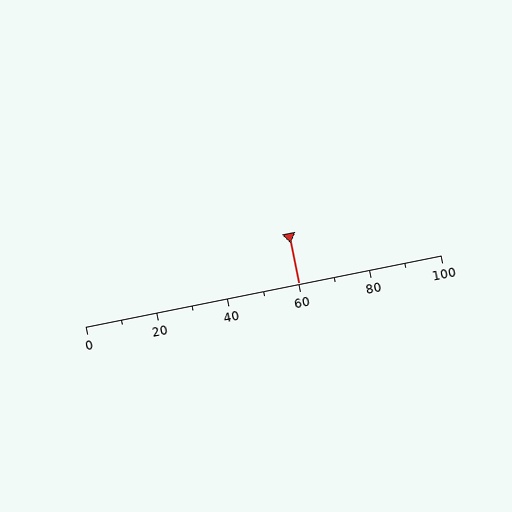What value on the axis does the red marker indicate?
The marker indicates approximately 60.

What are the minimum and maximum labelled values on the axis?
The axis runs from 0 to 100.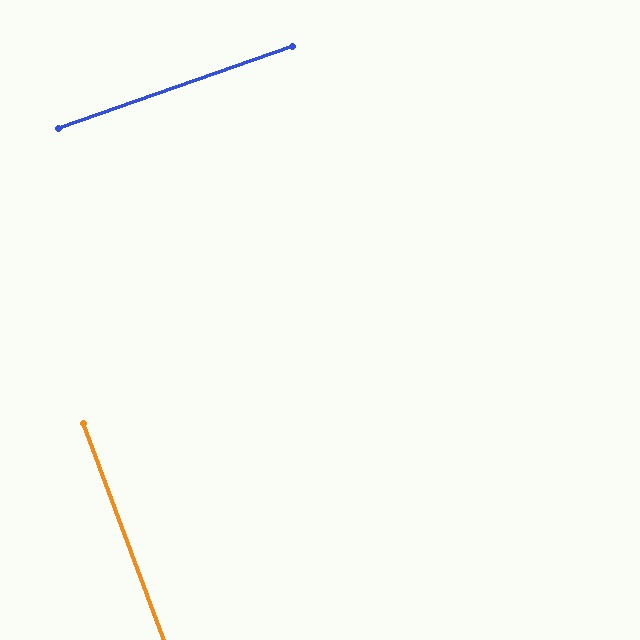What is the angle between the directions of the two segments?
Approximately 89 degrees.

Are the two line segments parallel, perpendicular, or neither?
Perpendicular — they meet at approximately 89°.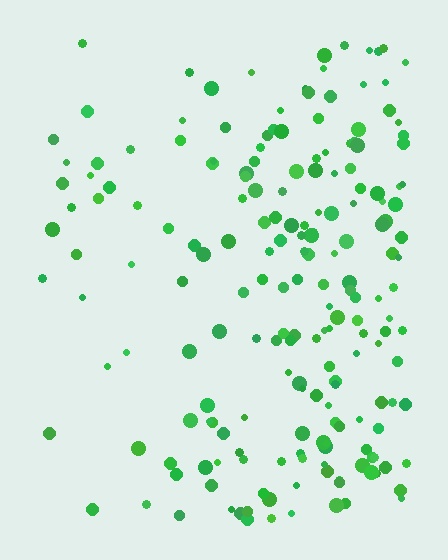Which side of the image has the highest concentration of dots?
The right.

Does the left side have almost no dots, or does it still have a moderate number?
Still a moderate number, just noticeably fewer than the right.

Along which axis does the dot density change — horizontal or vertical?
Horizontal.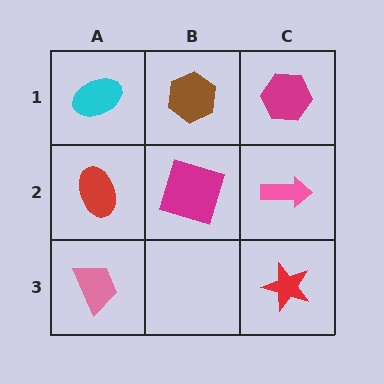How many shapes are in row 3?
2 shapes.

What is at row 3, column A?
A pink trapezoid.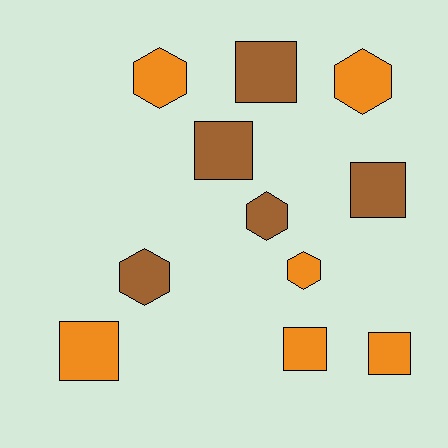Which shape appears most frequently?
Square, with 6 objects.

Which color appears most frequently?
Orange, with 6 objects.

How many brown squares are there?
There are 3 brown squares.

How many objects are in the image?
There are 11 objects.